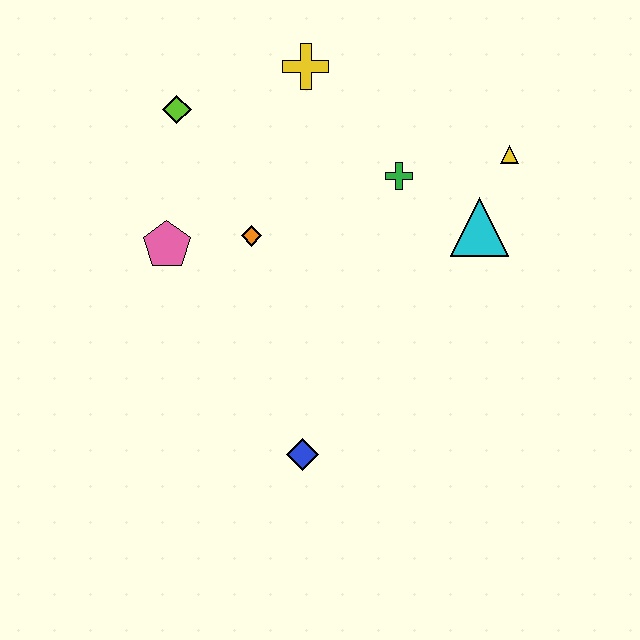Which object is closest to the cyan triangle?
The yellow triangle is closest to the cyan triangle.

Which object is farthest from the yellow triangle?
The blue diamond is farthest from the yellow triangle.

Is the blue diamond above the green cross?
No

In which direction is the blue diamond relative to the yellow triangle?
The blue diamond is below the yellow triangle.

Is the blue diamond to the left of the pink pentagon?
No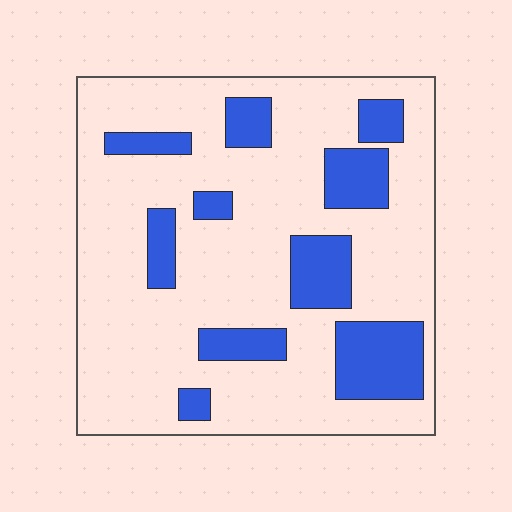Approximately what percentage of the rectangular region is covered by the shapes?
Approximately 25%.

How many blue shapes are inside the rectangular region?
10.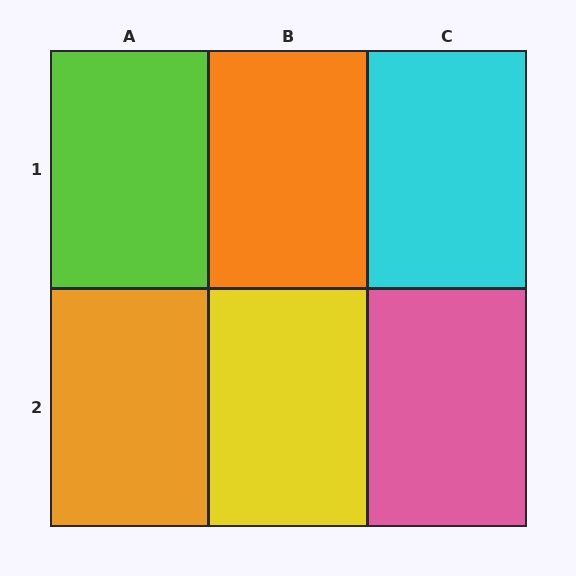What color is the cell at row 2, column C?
Pink.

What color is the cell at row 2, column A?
Orange.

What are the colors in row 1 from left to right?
Lime, orange, cyan.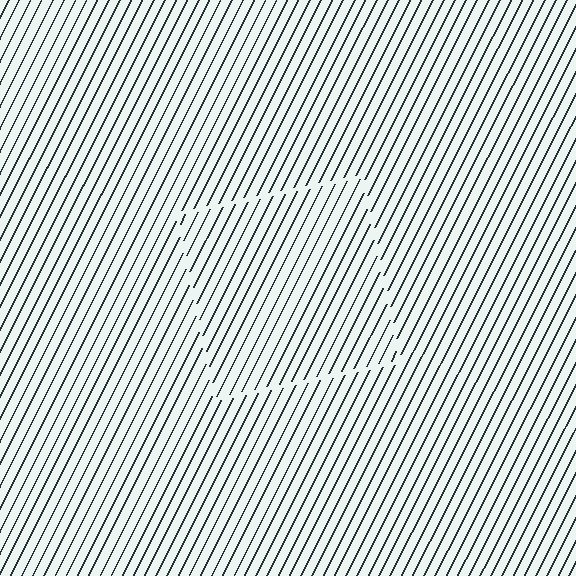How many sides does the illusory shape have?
4 sides — the line-ends trace a square.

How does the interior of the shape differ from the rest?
The interior of the shape contains the same grating, shifted by half a period — the contour is defined by the phase discontinuity where line-ends from the inner and outer gratings abut.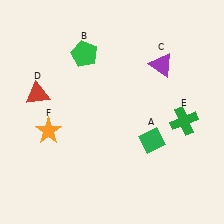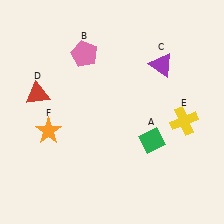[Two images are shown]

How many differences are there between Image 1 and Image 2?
There are 2 differences between the two images.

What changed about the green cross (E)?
In Image 1, E is green. In Image 2, it changed to yellow.